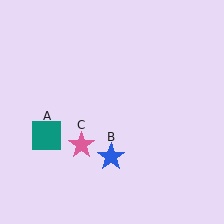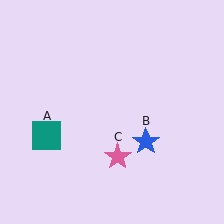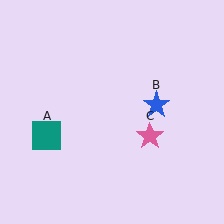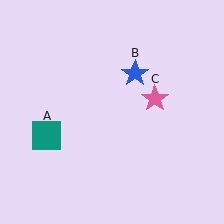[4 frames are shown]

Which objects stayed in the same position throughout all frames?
Teal square (object A) remained stationary.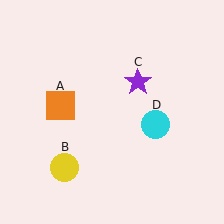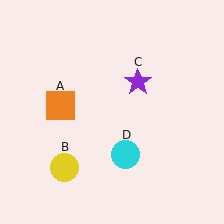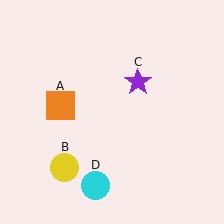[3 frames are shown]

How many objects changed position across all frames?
1 object changed position: cyan circle (object D).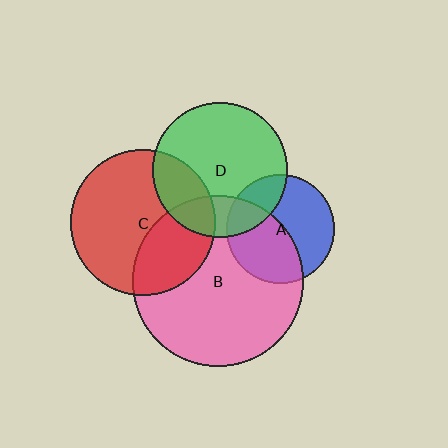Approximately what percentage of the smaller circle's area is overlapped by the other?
Approximately 25%.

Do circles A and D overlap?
Yes.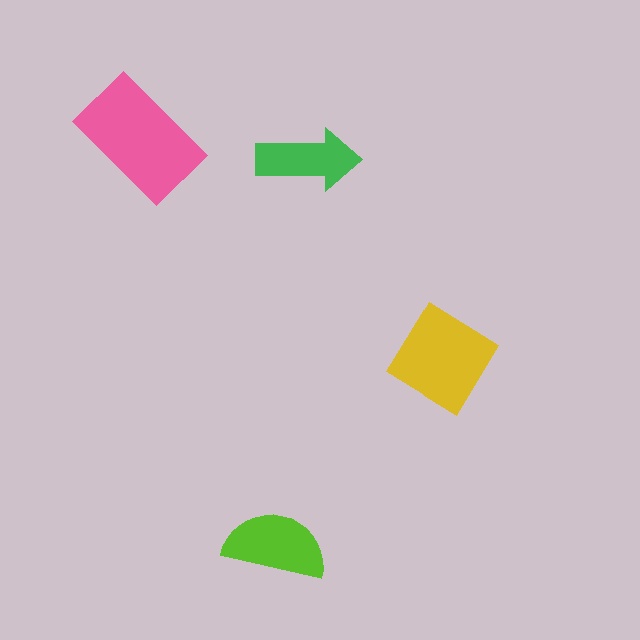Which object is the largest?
The pink rectangle.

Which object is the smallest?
The green arrow.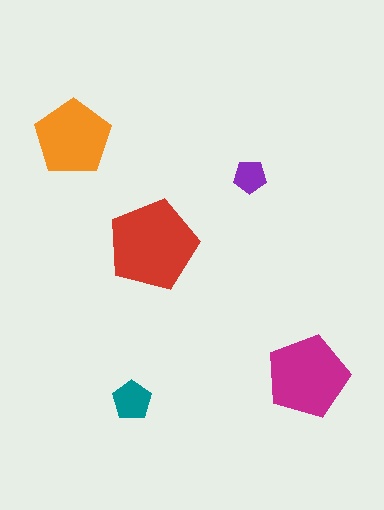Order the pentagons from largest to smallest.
the red one, the magenta one, the orange one, the teal one, the purple one.